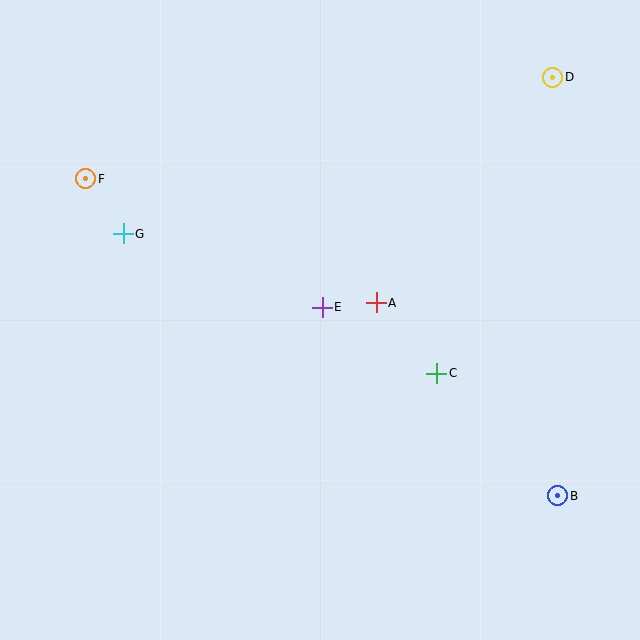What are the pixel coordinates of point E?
Point E is at (322, 307).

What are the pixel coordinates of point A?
Point A is at (376, 303).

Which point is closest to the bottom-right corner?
Point B is closest to the bottom-right corner.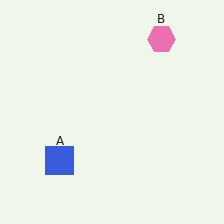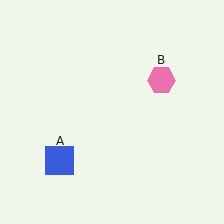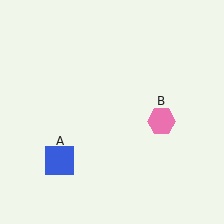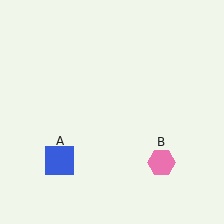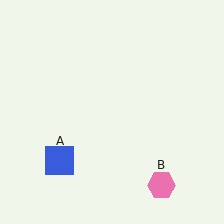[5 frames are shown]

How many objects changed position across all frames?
1 object changed position: pink hexagon (object B).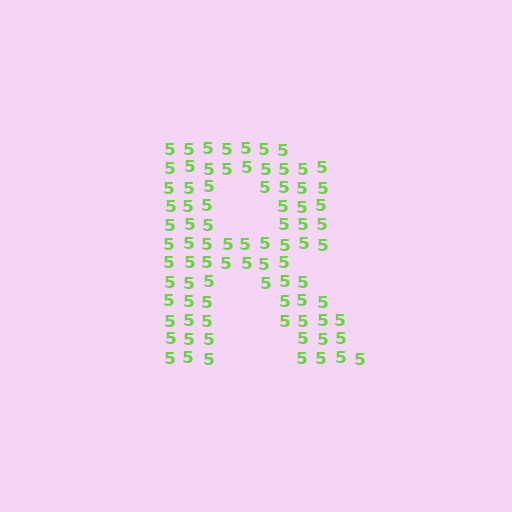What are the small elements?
The small elements are digit 5's.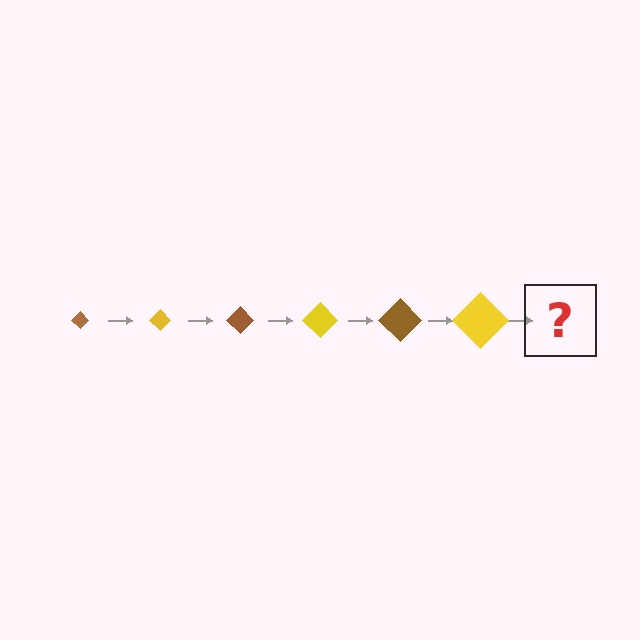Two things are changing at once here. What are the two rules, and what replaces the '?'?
The two rules are that the diamond grows larger each step and the color cycles through brown and yellow. The '?' should be a brown diamond, larger than the previous one.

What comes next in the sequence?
The next element should be a brown diamond, larger than the previous one.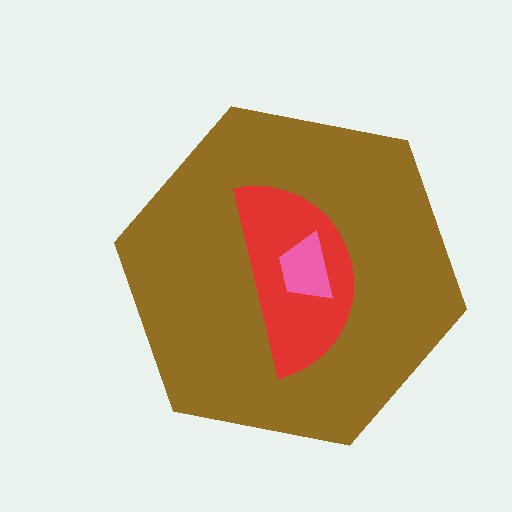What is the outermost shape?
The brown hexagon.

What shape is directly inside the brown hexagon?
The red semicircle.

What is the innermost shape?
The pink trapezoid.